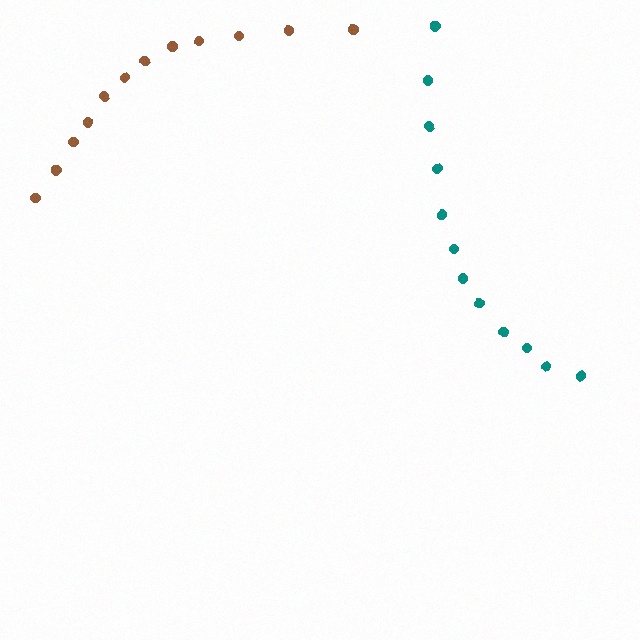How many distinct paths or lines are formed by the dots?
There are 2 distinct paths.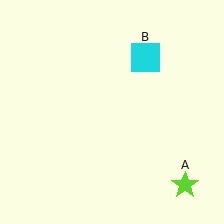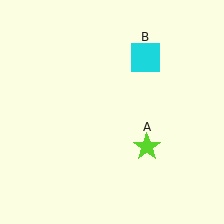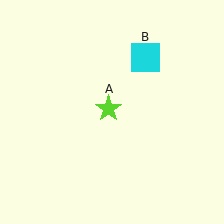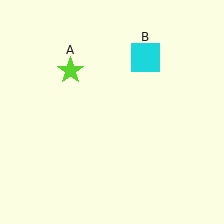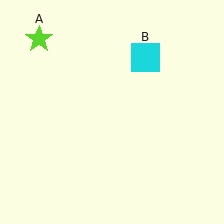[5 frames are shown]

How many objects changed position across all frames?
1 object changed position: lime star (object A).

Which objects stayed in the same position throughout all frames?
Cyan square (object B) remained stationary.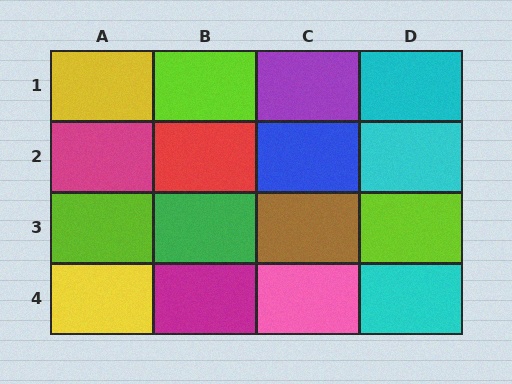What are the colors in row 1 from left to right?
Yellow, lime, purple, cyan.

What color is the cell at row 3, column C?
Brown.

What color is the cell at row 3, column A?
Lime.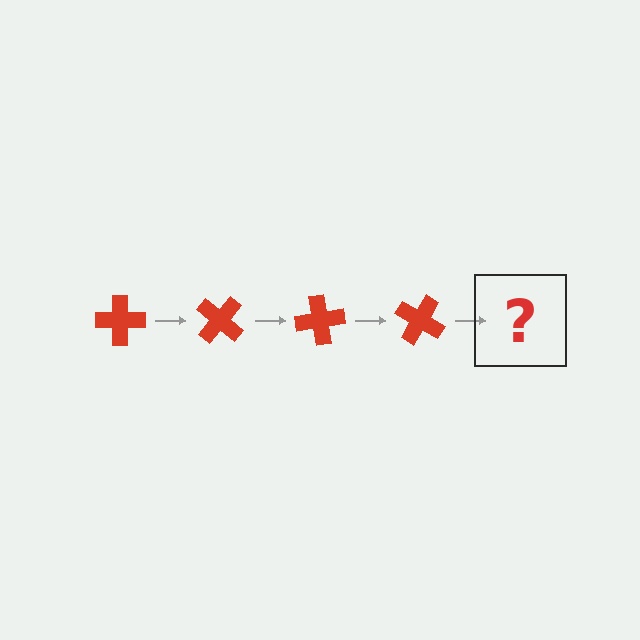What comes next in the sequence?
The next element should be a red cross rotated 160 degrees.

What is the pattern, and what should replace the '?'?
The pattern is that the cross rotates 40 degrees each step. The '?' should be a red cross rotated 160 degrees.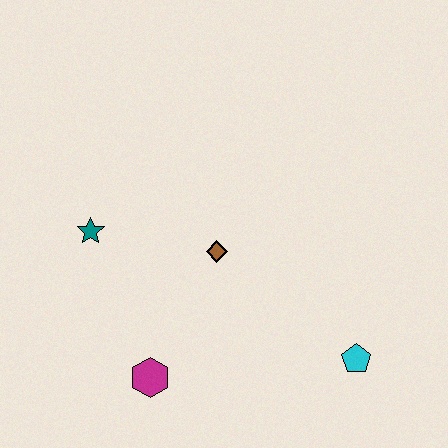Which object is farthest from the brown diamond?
The cyan pentagon is farthest from the brown diamond.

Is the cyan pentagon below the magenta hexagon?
No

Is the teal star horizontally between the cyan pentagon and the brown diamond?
No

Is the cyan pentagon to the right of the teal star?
Yes